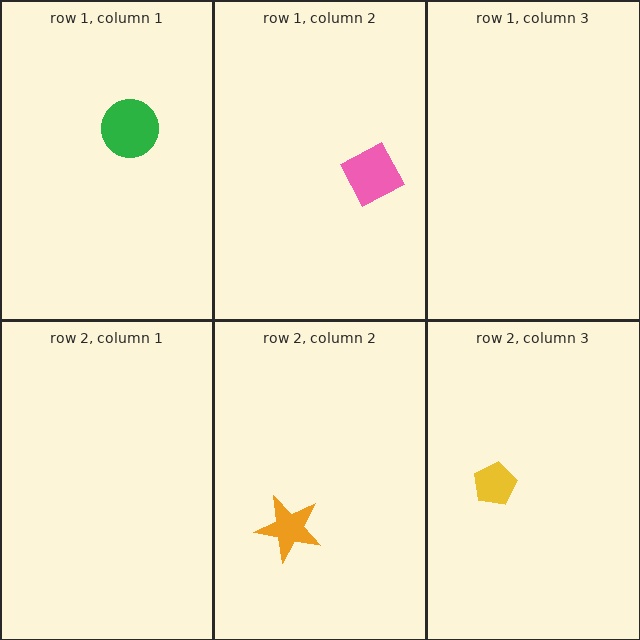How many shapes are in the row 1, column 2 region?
1.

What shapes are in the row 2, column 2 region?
The orange star.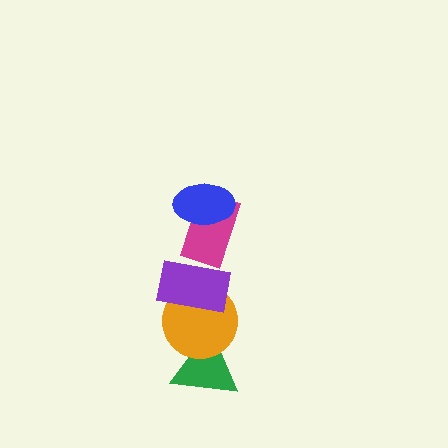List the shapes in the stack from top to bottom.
From top to bottom: the blue ellipse, the magenta rectangle, the purple rectangle, the orange circle, the green triangle.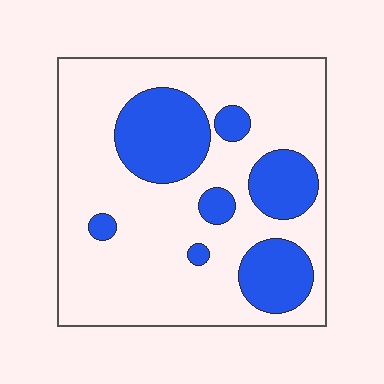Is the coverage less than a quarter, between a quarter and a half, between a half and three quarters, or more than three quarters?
Between a quarter and a half.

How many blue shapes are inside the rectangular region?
7.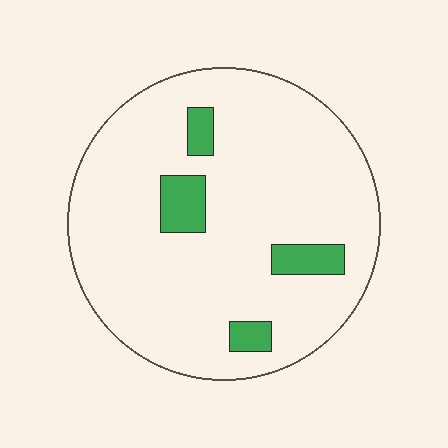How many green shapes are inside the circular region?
4.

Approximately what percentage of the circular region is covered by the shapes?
Approximately 10%.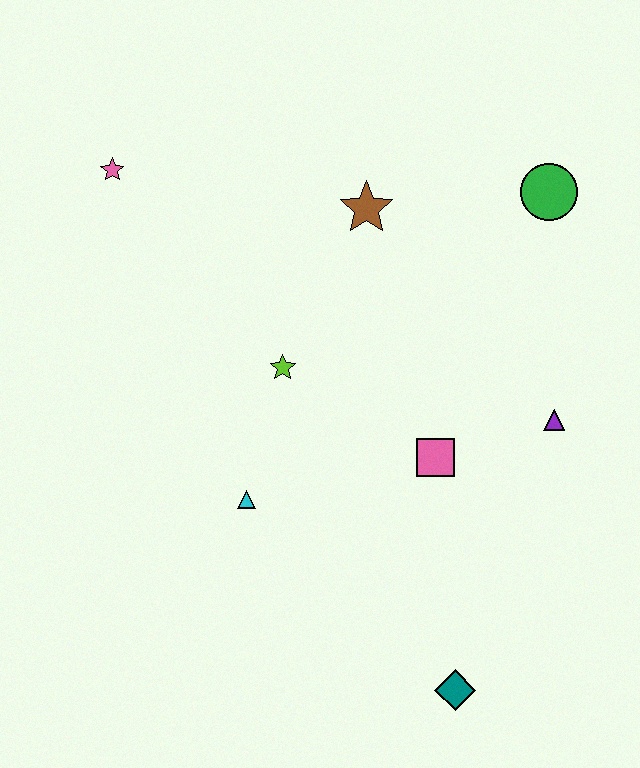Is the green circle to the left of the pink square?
No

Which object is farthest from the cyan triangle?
The green circle is farthest from the cyan triangle.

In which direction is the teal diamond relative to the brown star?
The teal diamond is below the brown star.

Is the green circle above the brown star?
Yes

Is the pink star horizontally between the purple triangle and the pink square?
No